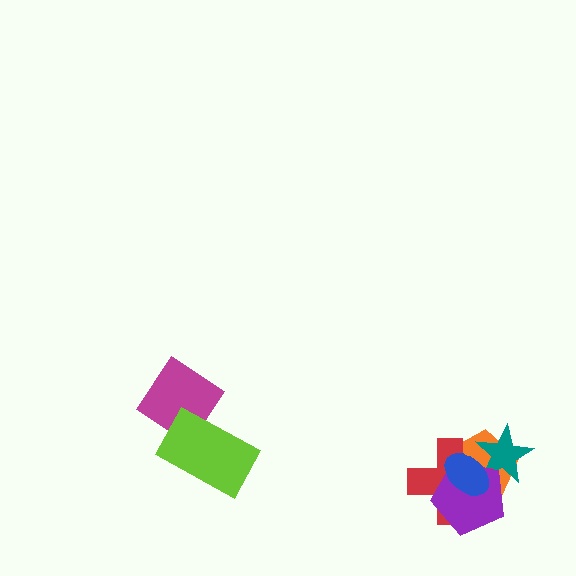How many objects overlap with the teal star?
4 objects overlap with the teal star.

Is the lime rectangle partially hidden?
No, no other shape covers it.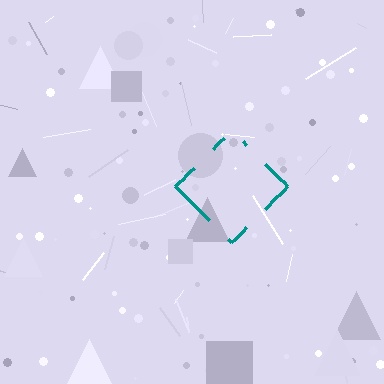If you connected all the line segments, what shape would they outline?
They would outline a diamond.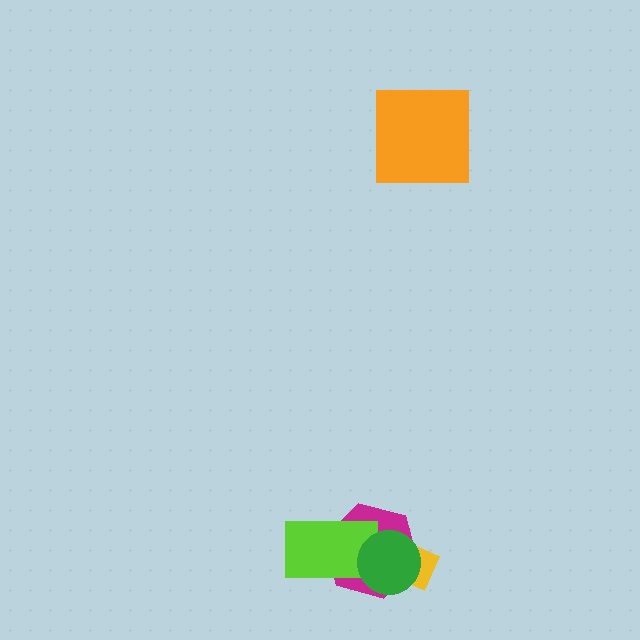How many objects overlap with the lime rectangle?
2 objects overlap with the lime rectangle.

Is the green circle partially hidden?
No, no other shape covers it.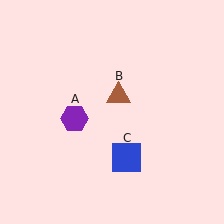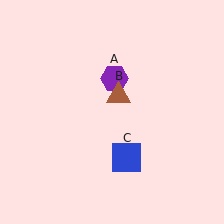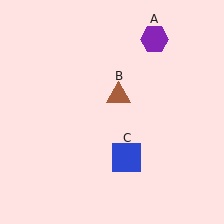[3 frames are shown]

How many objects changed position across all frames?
1 object changed position: purple hexagon (object A).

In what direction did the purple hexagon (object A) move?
The purple hexagon (object A) moved up and to the right.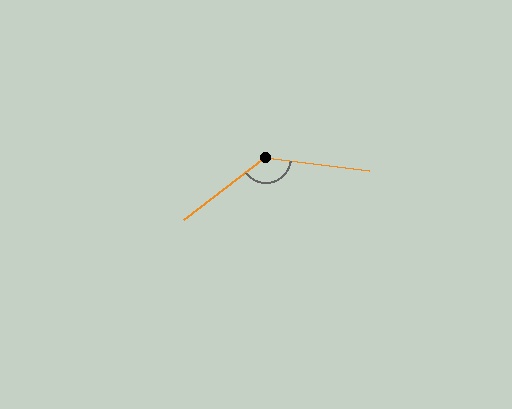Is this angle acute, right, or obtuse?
It is obtuse.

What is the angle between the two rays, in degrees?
Approximately 135 degrees.